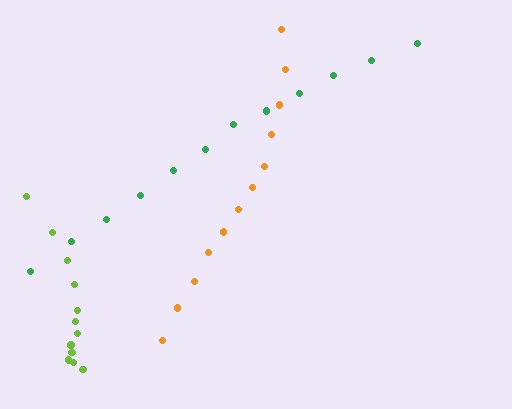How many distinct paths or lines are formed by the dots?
There are 3 distinct paths.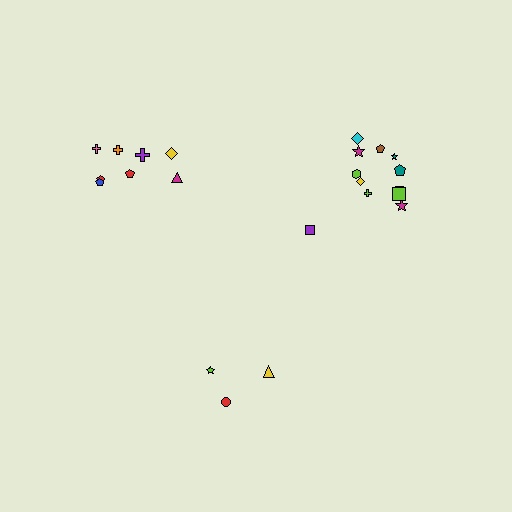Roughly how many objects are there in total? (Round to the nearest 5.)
Roughly 25 objects in total.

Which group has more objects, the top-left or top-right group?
The top-right group.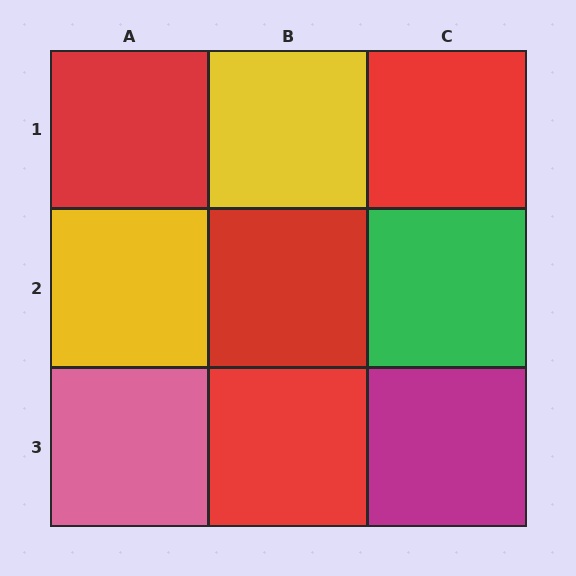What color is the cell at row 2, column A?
Yellow.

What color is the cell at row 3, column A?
Pink.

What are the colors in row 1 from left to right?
Red, yellow, red.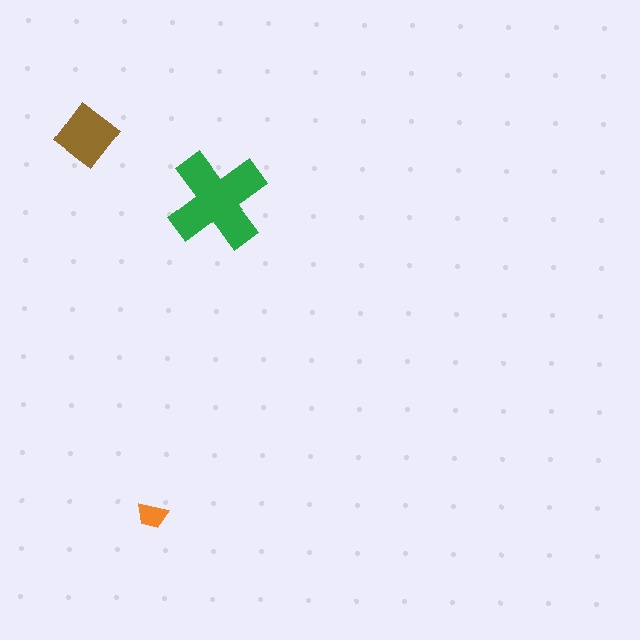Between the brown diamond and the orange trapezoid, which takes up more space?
The brown diamond.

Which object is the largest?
The green cross.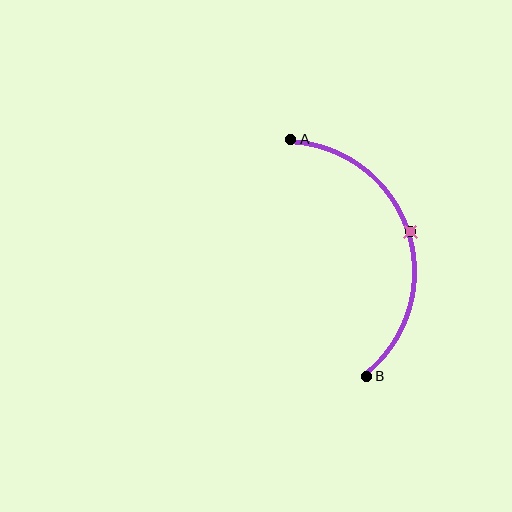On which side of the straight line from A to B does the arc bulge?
The arc bulges to the right of the straight line connecting A and B.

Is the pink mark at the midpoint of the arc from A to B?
Yes. The pink mark lies on the arc at equal arc-length from both A and B — it is the arc midpoint.